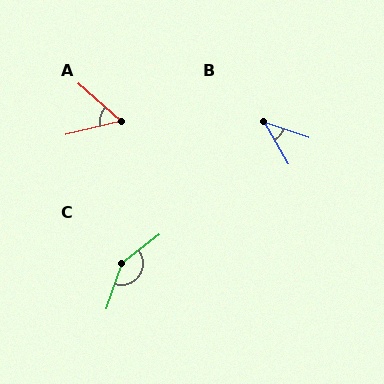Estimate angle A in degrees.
Approximately 55 degrees.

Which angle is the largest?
C, at approximately 146 degrees.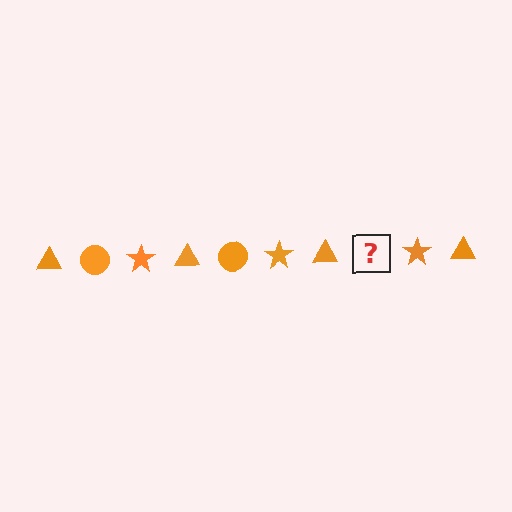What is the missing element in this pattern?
The missing element is an orange circle.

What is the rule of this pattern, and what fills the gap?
The rule is that the pattern cycles through triangle, circle, star shapes in orange. The gap should be filled with an orange circle.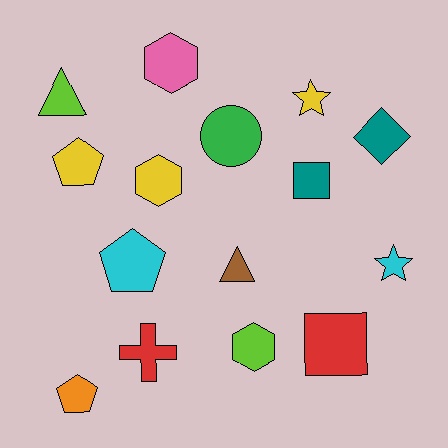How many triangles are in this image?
There are 2 triangles.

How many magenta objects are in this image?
There are no magenta objects.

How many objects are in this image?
There are 15 objects.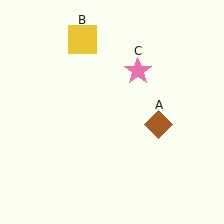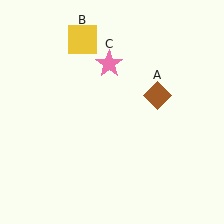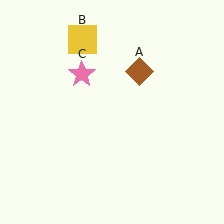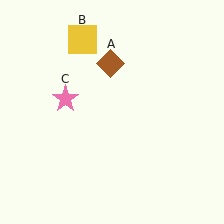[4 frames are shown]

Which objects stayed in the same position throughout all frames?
Yellow square (object B) remained stationary.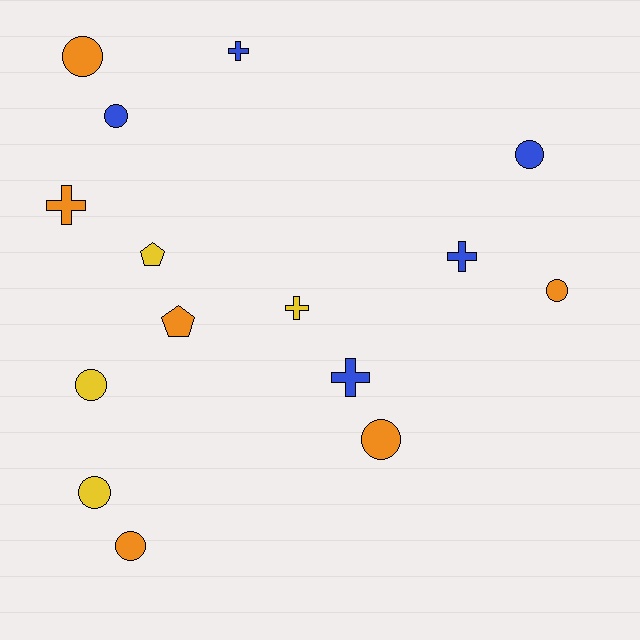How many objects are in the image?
There are 15 objects.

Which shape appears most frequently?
Circle, with 8 objects.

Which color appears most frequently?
Orange, with 6 objects.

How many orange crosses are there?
There is 1 orange cross.